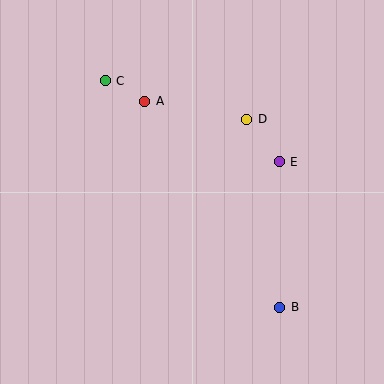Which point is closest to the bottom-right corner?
Point B is closest to the bottom-right corner.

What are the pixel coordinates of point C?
Point C is at (105, 81).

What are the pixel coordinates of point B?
Point B is at (280, 307).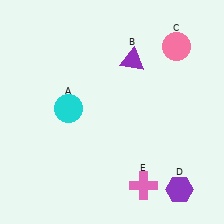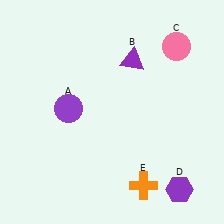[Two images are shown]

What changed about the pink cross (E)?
In Image 1, E is pink. In Image 2, it changed to orange.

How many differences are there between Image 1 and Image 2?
There are 2 differences between the two images.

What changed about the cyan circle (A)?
In Image 1, A is cyan. In Image 2, it changed to purple.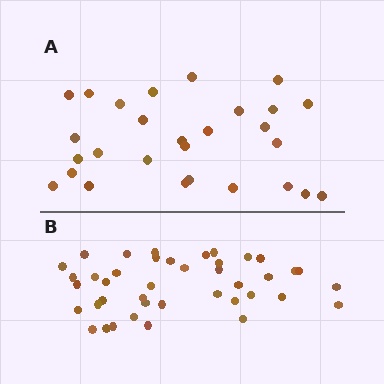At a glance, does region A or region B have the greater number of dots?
Region B (the bottom region) has more dots.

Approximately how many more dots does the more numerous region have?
Region B has approximately 15 more dots than region A.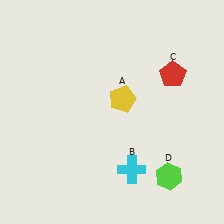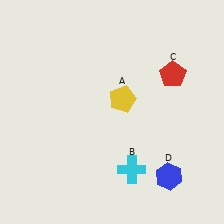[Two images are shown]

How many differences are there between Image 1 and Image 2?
There is 1 difference between the two images.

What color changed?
The hexagon (D) changed from lime in Image 1 to blue in Image 2.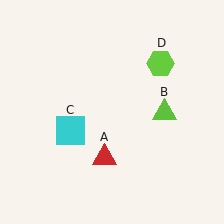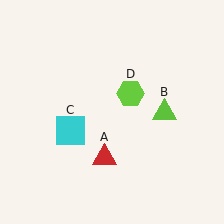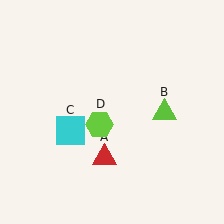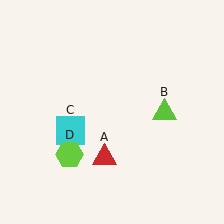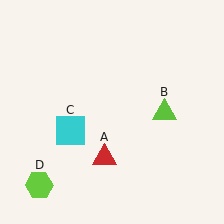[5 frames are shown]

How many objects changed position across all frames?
1 object changed position: lime hexagon (object D).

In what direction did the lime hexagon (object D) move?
The lime hexagon (object D) moved down and to the left.